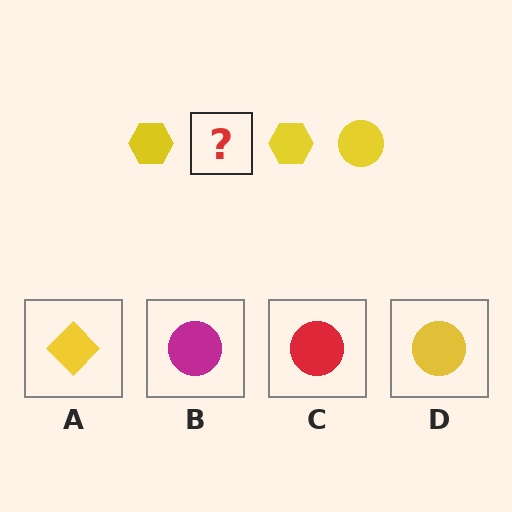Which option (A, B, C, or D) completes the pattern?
D.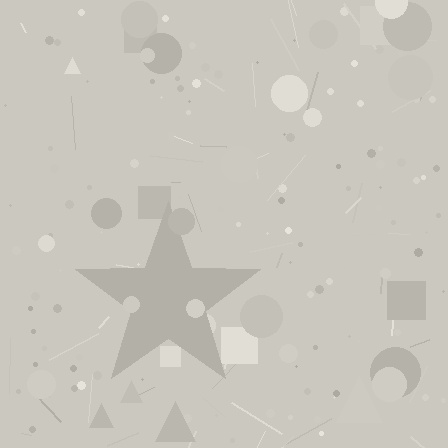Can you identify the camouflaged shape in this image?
The camouflaged shape is a star.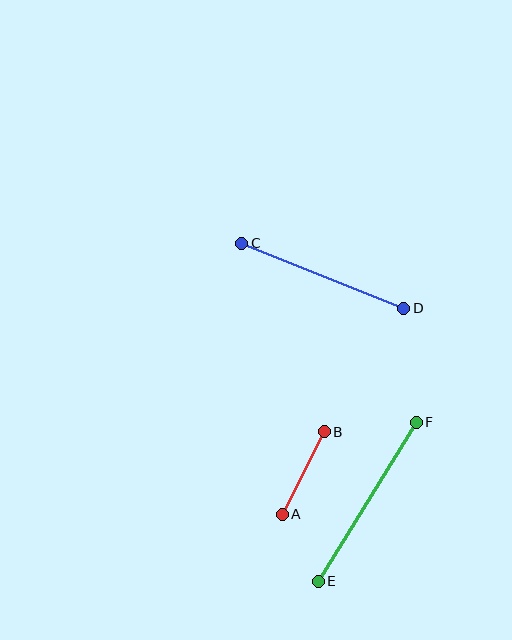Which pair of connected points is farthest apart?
Points E and F are farthest apart.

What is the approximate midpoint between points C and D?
The midpoint is at approximately (323, 276) pixels.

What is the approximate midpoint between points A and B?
The midpoint is at approximately (303, 473) pixels.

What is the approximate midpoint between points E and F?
The midpoint is at approximately (367, 502) pixels.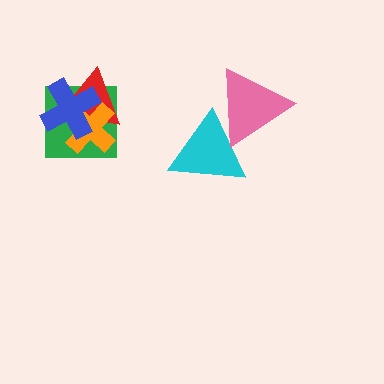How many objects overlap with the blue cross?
3 objects overlap with the blue cross.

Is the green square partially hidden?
Yes, it is partially covered by another shape.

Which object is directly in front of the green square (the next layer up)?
The red triangle is directly in front of the green square.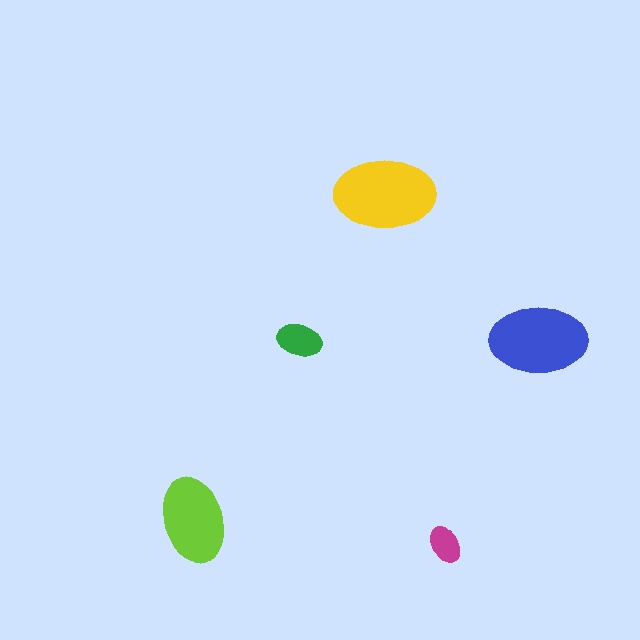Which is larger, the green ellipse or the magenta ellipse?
The green one.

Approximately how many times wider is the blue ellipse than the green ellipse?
About 2 times wider.